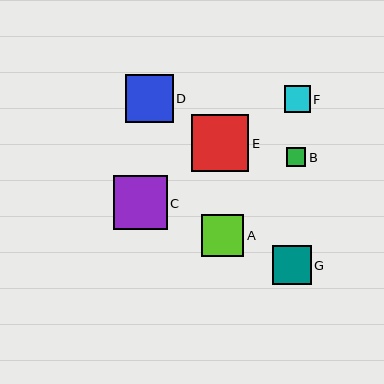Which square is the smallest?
Square B is the smallest with a size of approximately 19 pixels.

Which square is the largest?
Square E is the largest with a size of approximately 57 pixels.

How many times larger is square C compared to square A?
Square C is approximately 1.3 times the size of square A.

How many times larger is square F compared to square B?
Square F is approximately 1.3 times the size of square B.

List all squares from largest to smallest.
From largest to smallest: E, C, D, A, G, F, B.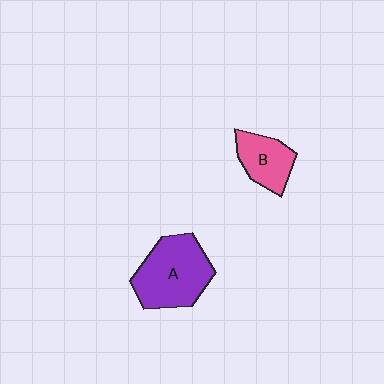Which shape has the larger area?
Shape A (purple).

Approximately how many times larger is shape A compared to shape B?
Approximately 1.8 times.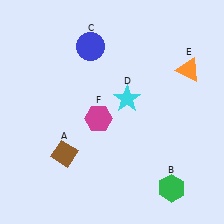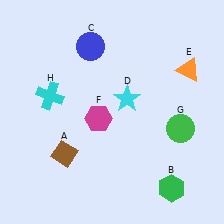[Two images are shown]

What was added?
A green circle (G), a cyan cross (H) were added in Image 2.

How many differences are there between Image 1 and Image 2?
There are 2 differences between the two images.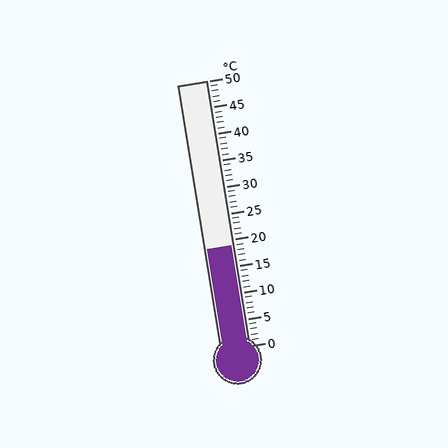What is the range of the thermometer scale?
The thermometer scale ranges from 0°C to 50°C.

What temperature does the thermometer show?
The thermometer shows approximately 19°C.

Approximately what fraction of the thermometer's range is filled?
The thermometer is filled to approximately 40% of its range.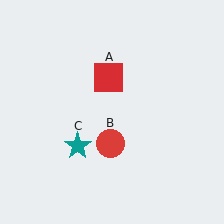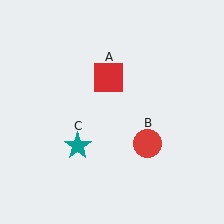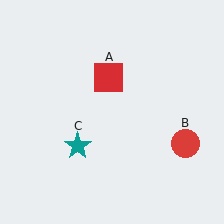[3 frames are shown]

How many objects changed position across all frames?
1 object changed position: red circle (object B).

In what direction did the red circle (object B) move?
The red circle (object B) moved right.